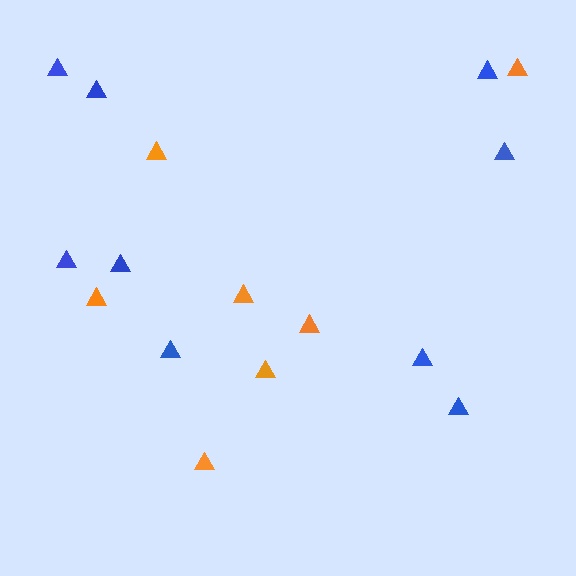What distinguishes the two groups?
There are 2 groups: one group of orange triangles (7) and one group of blue triangles (9).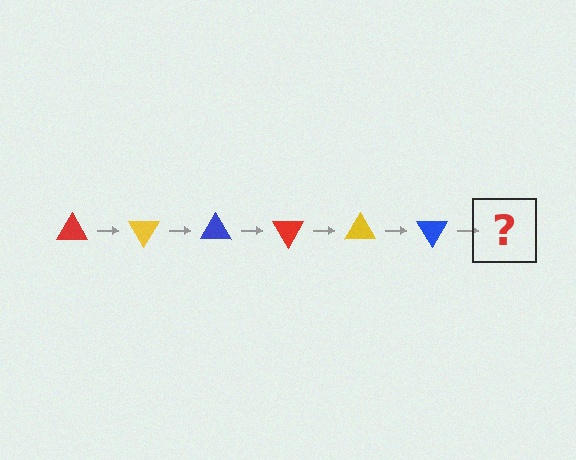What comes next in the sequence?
The next element should be a red triangle, rotated 360 degrees from the start.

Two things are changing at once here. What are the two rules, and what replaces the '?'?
The two rules are that it rotates 60 degrees each step and the color cycles through red, yellow, and blue. The '?' should be a red triangle, rotated 360 degrees from the start.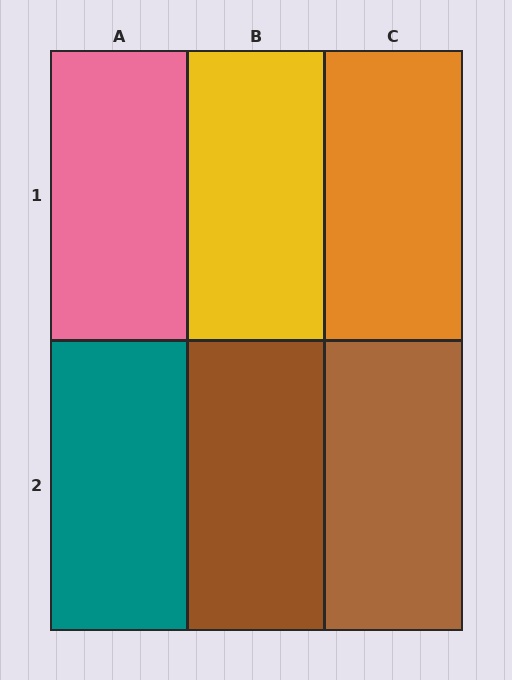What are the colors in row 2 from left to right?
Teal, brown, brown.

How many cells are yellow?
1 cell is yellow.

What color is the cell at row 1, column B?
Yellow.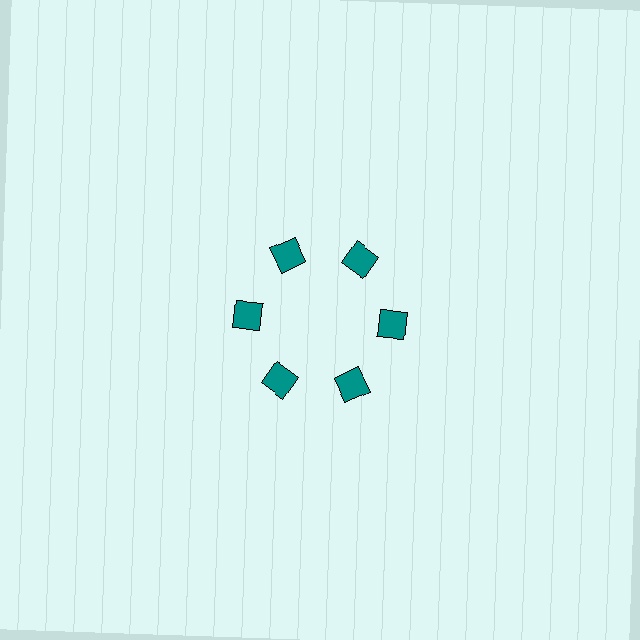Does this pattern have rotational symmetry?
Yes, this pattern has 6-fold rotational symmetry. It looks the same after rotating 60 degrees around the center.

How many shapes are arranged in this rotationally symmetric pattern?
There are 6 shapes, arranged in 6 groups of 1.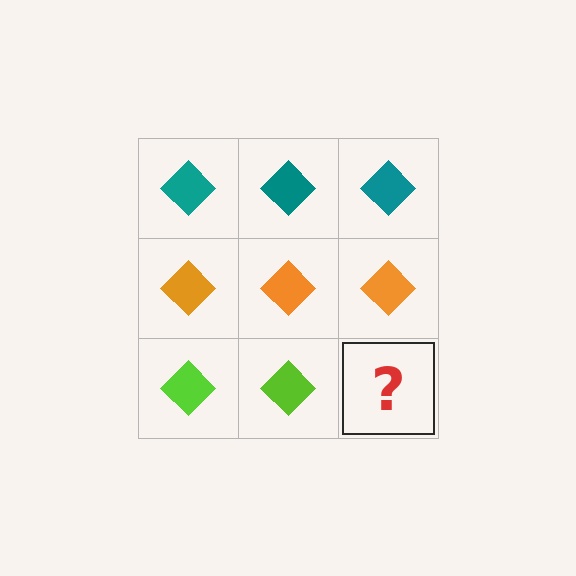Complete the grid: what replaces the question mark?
The question mark should be replaced with a lime diamond.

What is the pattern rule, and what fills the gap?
The rule is that each row has a consistent color. The gap should be filled with a lime diamond.